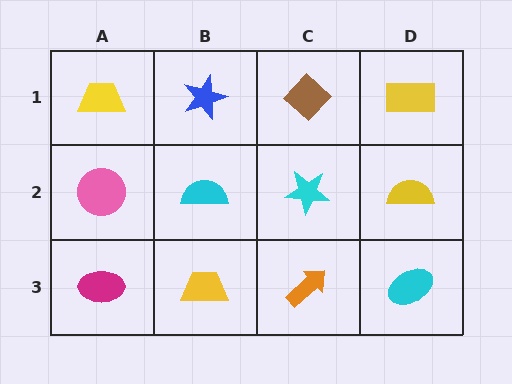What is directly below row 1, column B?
A cyan semicircle.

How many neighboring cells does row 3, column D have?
2.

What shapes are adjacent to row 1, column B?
A cyan semicircle (row 2, column B), a yellow trapezoid (row 1, column A), a brown diamond (row 1, column C).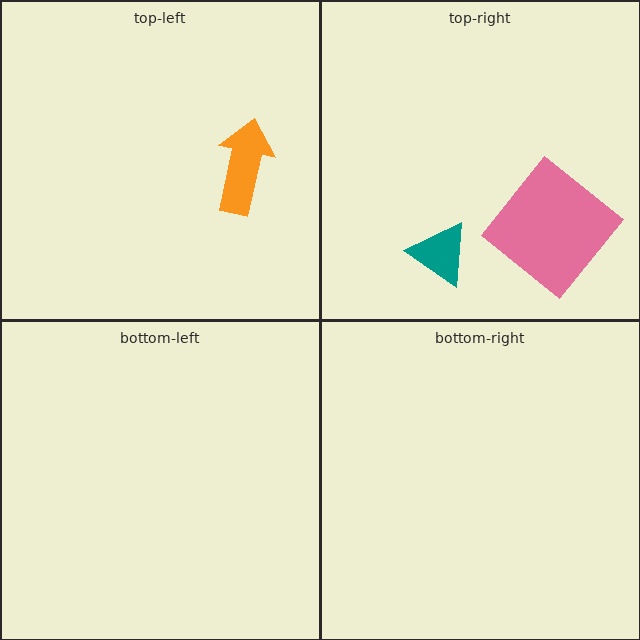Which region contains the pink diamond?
The top-right region.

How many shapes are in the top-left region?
1.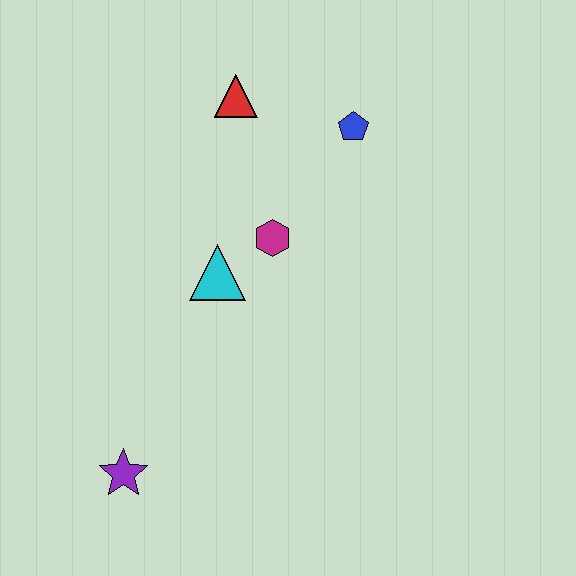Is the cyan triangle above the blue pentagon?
No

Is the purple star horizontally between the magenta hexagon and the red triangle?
No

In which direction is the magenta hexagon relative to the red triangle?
The magenta hexagon is below the red triangle.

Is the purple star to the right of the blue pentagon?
No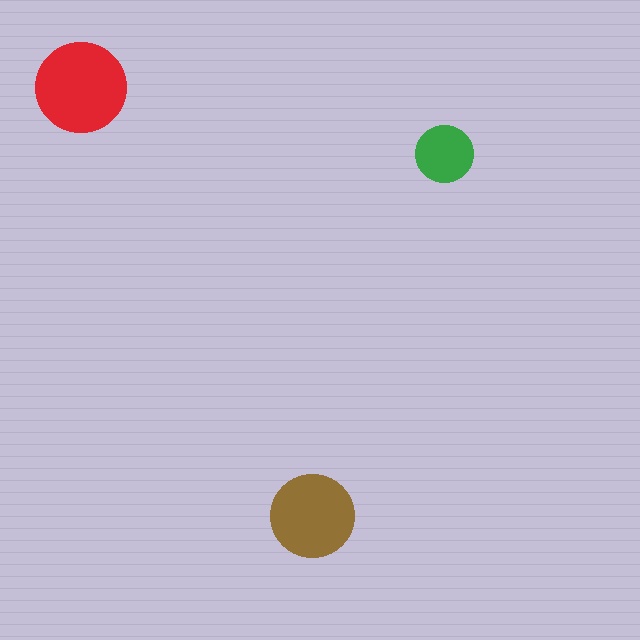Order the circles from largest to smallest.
the red one, the brown one, the green one.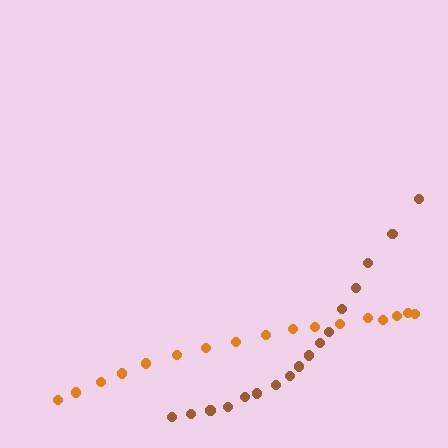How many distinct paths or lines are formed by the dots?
There are 2 distinct paths.